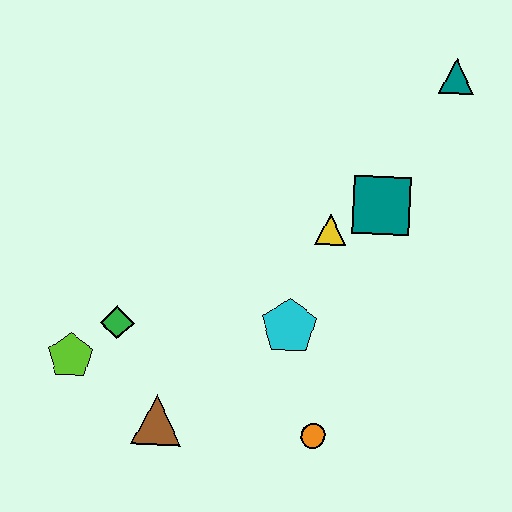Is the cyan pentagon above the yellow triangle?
No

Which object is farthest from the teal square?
The lime pentagon is farthest from the teal square.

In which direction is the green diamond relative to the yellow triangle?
The green diamond is to the left of the yellow triangle.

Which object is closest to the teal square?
The yellow triangle is closest to the teal square.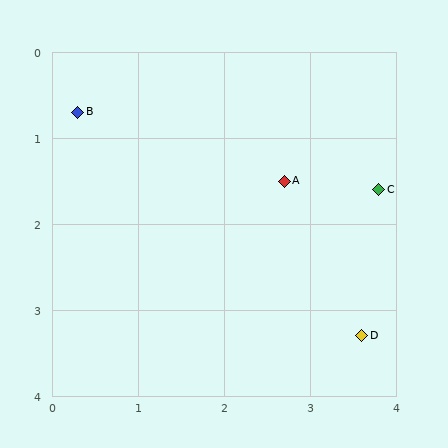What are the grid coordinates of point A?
Point A is at approximately (2.7, 1.5).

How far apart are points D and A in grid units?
Points D and A are about 2.0 grid units apart.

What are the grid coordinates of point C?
Point C is at approximately (3.8, 1.6).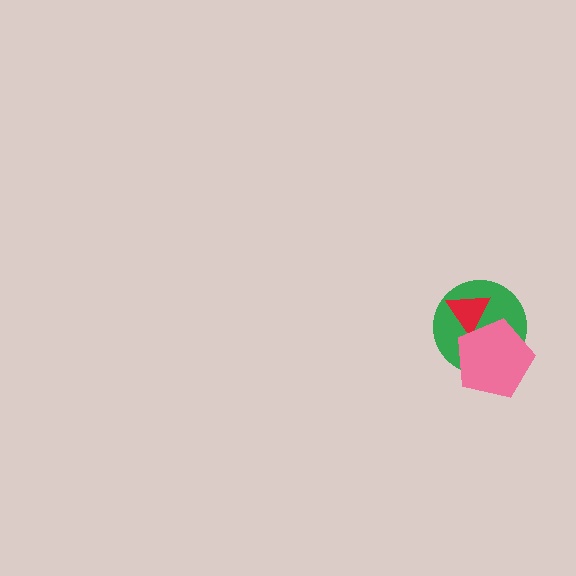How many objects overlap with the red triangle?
2 objects overlap with the red triangle.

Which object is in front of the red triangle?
The pink pentagon is in front of the red triangle.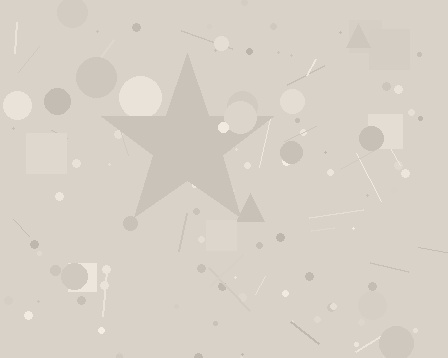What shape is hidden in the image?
A star is hidden in the image.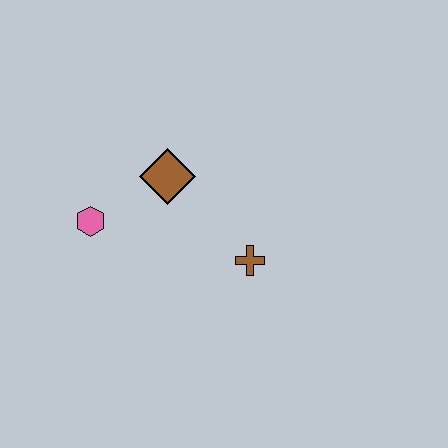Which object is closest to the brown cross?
The brown diamond is closest to the brown cross.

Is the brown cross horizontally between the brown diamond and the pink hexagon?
No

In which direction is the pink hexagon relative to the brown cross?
The pink hexagon is to the left of the brown cross.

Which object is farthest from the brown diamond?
The brown cross is farthest from the brown diamond.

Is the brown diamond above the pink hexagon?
Yes